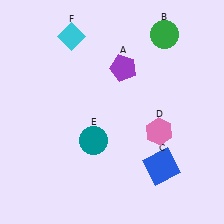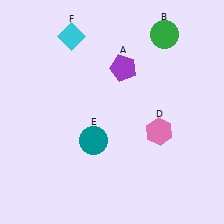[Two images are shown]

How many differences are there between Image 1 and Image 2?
There is 1 difference between the two images.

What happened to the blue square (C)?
The blue square (C) was removed in Image 2. It was in the bottom-right area of Image 1.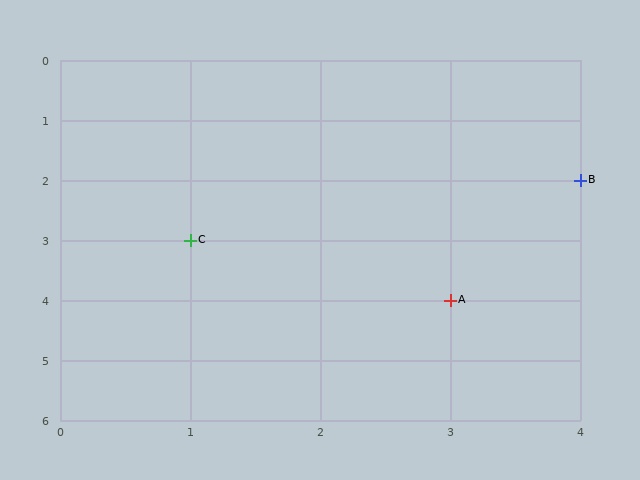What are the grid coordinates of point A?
Point A is at grid coordinates (3, 4).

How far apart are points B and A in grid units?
Points B and A are 1 column and 2 rows apart (about 2.2 grid units diagonally).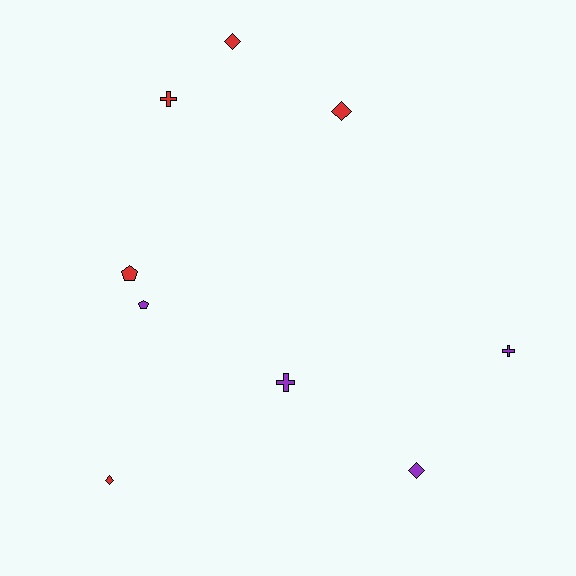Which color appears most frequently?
Red, with 5 objects.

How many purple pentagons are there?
There is 1 purple pentagon.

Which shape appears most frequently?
Diamond, with 4 objects.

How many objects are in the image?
There are 9 objects.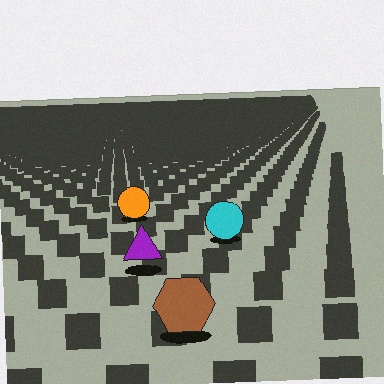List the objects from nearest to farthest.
From nearest to farthest: the brown hexagon, the purple triangle, the cyan circle, the orange circle.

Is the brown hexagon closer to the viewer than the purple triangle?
Yes. The brown hexagon is closer — you can tell from the texture gradient: the ground texture is coarser near it.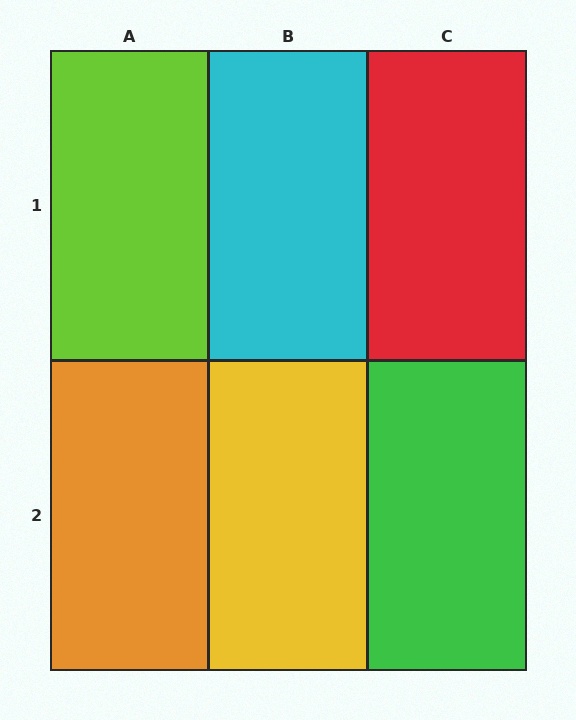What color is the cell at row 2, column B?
Yellow.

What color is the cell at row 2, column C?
Green.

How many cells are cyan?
1 cell is cyan.